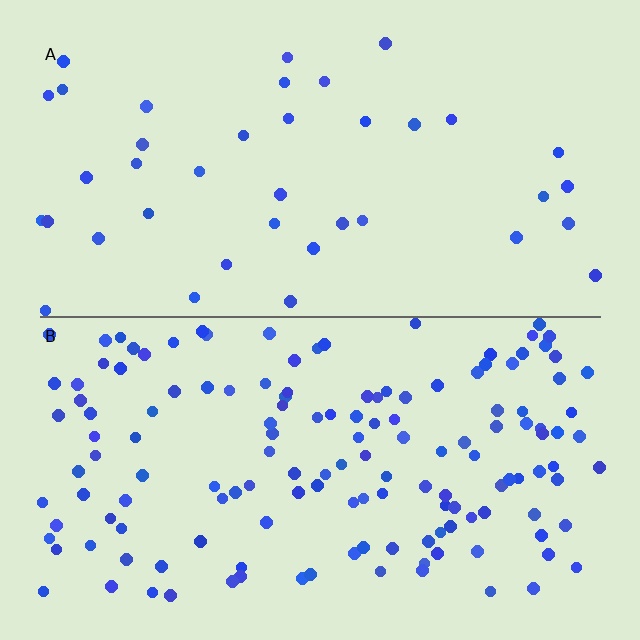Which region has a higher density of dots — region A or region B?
B (the bottom).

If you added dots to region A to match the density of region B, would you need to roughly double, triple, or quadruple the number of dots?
Approximately quadruple.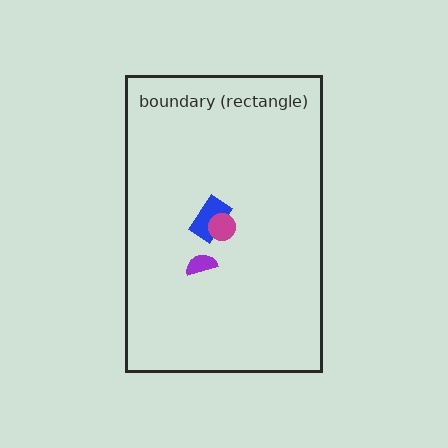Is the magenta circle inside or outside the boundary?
Inside.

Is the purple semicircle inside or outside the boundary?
Inside.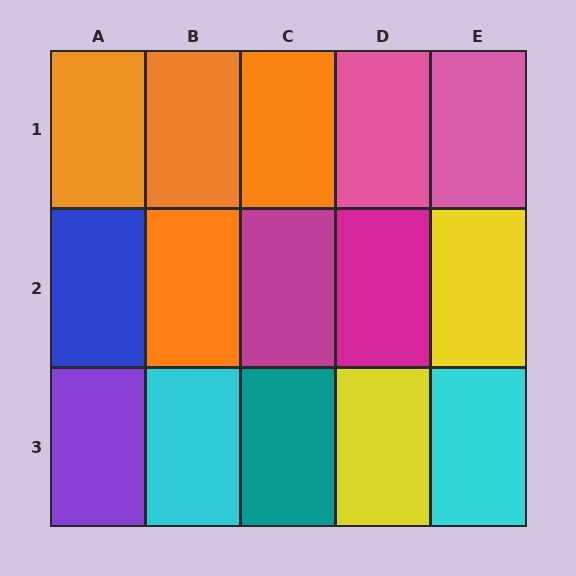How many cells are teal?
1 cell is teal.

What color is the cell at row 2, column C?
Magenta.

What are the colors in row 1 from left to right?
Orange, orange, orange, pink, pink.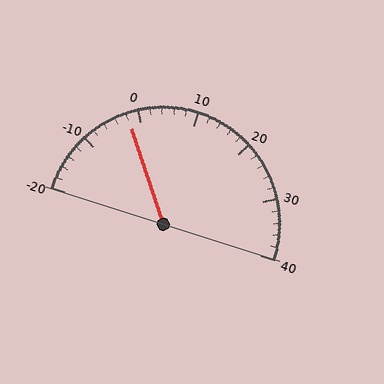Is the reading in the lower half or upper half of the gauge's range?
The reading is in the lower half of the range (-20 to 40).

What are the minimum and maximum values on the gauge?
The gauge ranges from -20 to 40.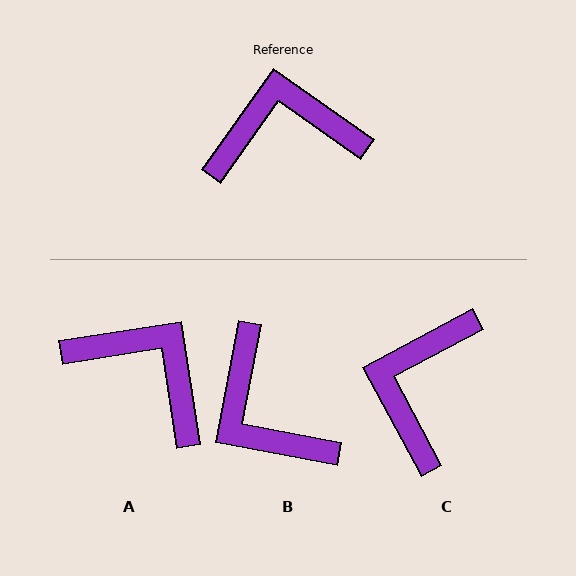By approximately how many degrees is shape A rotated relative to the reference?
Approximately 46 degrees clockwise.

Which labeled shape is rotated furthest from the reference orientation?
B, about 115 degrees away.